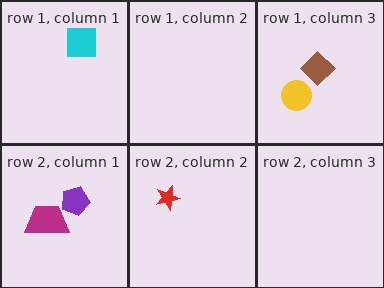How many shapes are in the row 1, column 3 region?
2.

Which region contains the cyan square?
The row 1, column 1 region.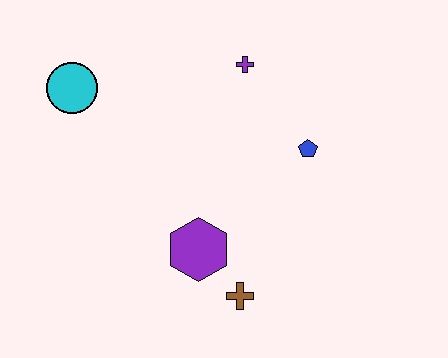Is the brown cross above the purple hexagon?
No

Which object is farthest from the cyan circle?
The brown cross is farthest from the cyan circle.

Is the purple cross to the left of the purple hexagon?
No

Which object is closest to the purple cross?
The blue pentagon is closest to the purple cross.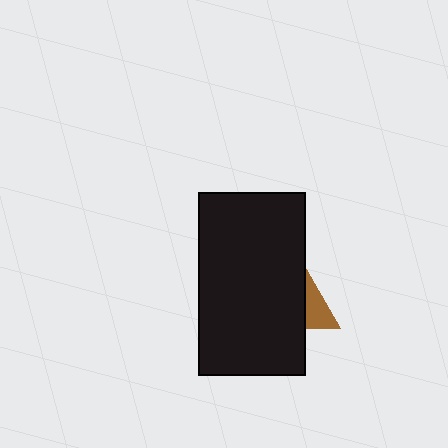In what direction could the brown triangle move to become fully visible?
The brown triangle could move right. That would shift it out from behind the black rectangle entirely.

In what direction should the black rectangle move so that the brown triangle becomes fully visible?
The black rectangle should move left. That is the shortest direction to clear the overlap and leave the brown triangle fully visible.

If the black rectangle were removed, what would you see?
You would see the complete brown triangle.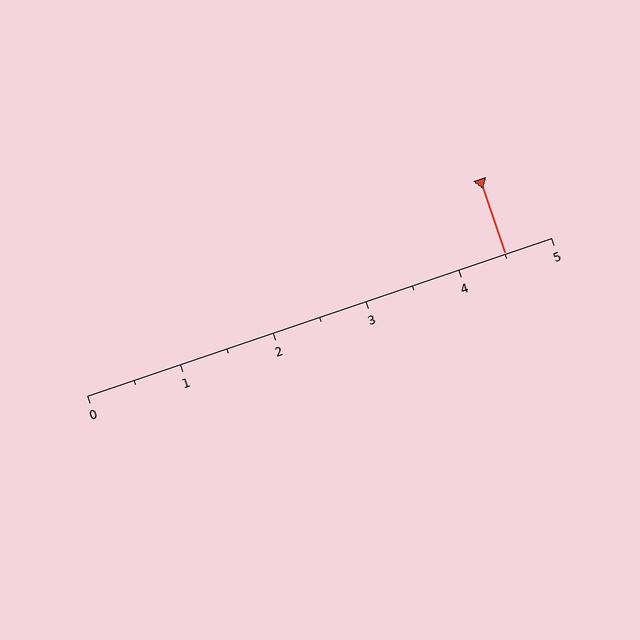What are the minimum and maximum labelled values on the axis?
The axis runs from 0 to 5.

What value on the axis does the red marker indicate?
The marker indicates approximately 4.5.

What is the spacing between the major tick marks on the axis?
The major ticks are spaced 1 apart.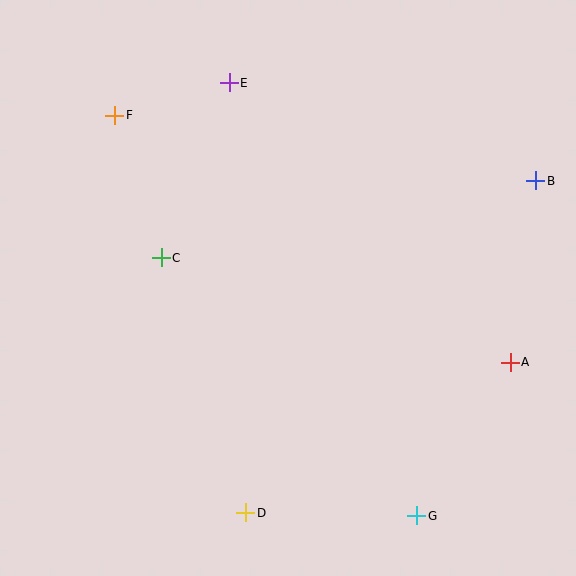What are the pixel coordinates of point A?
Point A is at (510, 362).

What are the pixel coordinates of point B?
Point B is at (536, 181).